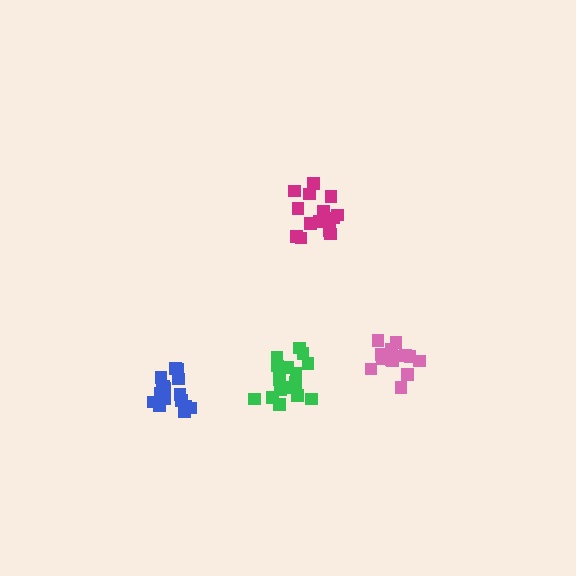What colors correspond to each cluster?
The clusters are colored: magenta, pink, green, blue.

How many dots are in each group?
Group 1: 15 dots, Group 2: 15 dots, Group 3: 18 dots, Group 4: 16 dots (64 total).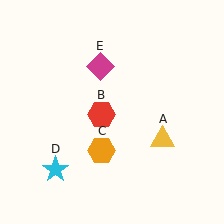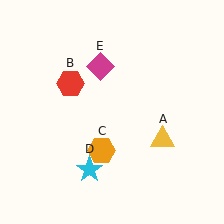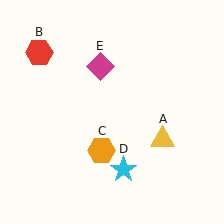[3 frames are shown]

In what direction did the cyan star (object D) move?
The cyan star (object D) moved right.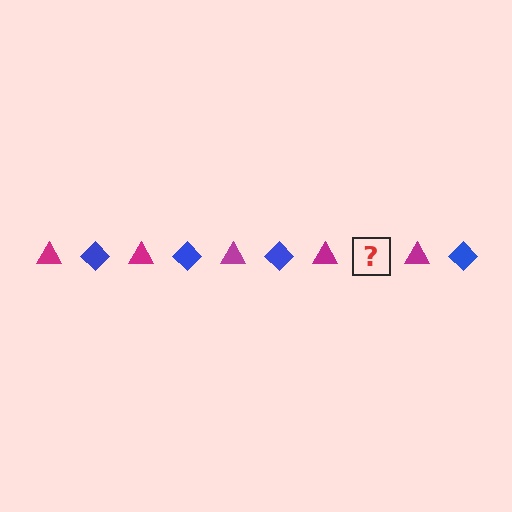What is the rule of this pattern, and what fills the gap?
The rule is that the pattern alternates between magenta triangle and blue diamond. The gap should be filled with a blue diamond.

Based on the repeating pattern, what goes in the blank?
The blank should be a blue diamond.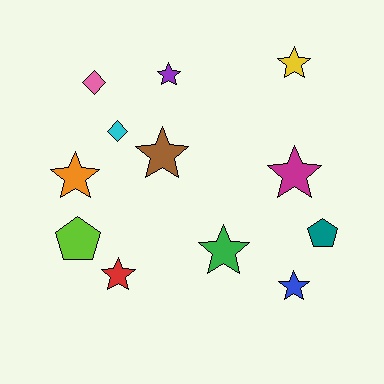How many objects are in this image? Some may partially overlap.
There are 12 objects.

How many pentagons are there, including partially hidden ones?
There are 2 pentagons.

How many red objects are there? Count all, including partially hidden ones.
There is 1 red object.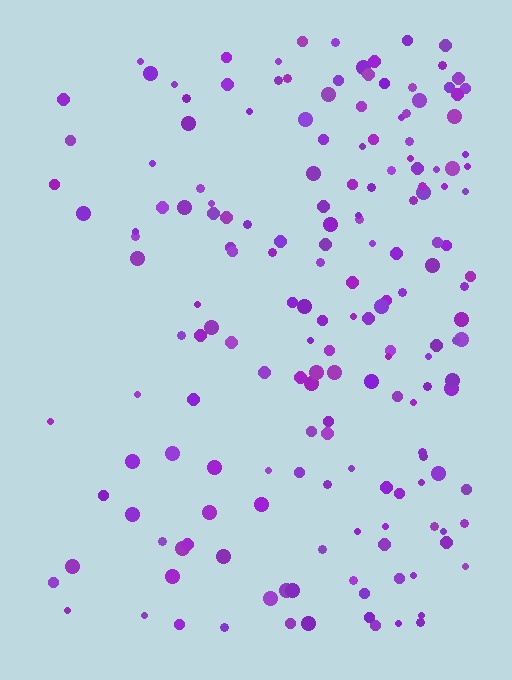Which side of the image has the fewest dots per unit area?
The left.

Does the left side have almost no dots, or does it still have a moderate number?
Still a moderate number, just noticeably fewer than the right.